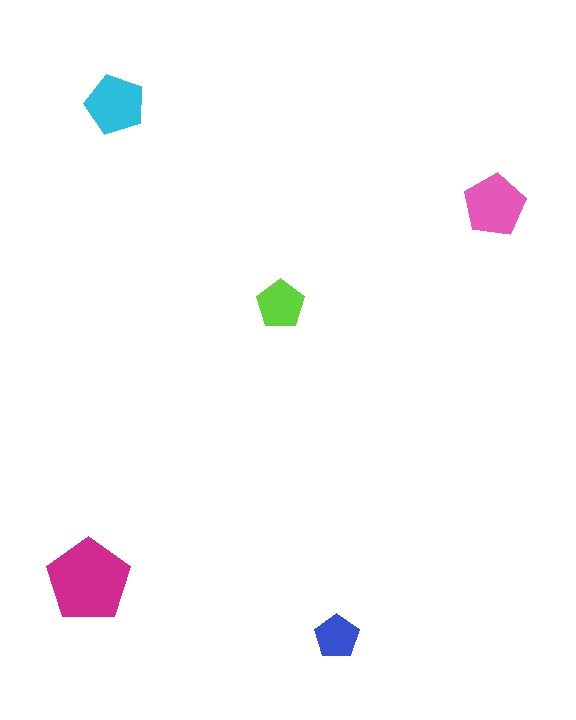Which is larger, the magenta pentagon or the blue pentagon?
The magenta one.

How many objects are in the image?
There are 5 objects in the image.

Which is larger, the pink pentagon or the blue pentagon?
The pink one.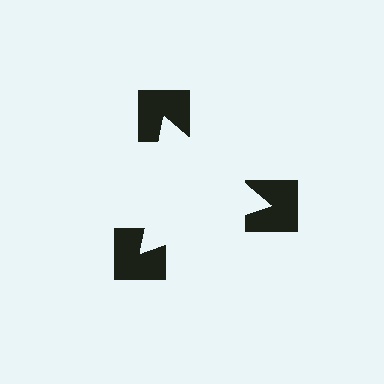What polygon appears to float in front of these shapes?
An illusory triangle — its edges are inferred from the aligned wedge cuts in the notched squares, not physically drawn.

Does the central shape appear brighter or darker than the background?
It typically appears slightly brighter than the background, even though no actual brightness change is drawn.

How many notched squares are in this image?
There are 3 — one at each vertex of the illusory triangle.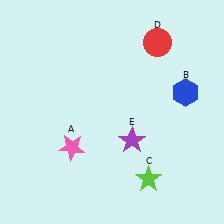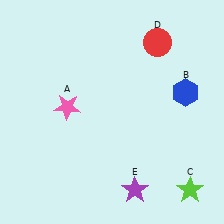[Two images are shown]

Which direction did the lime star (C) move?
The lime star (C) moved right.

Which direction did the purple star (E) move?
The purple star (E) moved down.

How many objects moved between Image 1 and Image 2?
3 objects moved between the two images.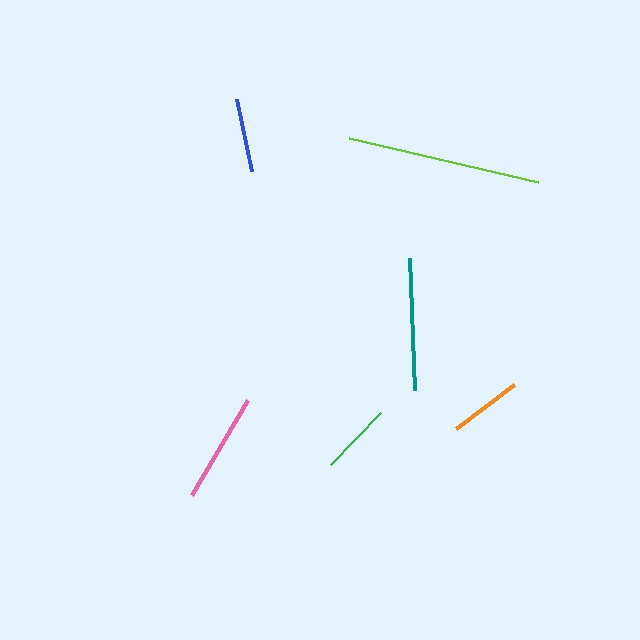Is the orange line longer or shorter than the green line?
The orange line is longer than the green line.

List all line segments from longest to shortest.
From longest to shortest: lime, teal, pink, blue, orange, green.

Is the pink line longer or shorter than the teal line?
The teal line is longer than the pink line.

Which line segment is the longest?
The lime line is the longest at approximately 194 pixels.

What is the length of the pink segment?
The pink segment is approximately 110 pixels long.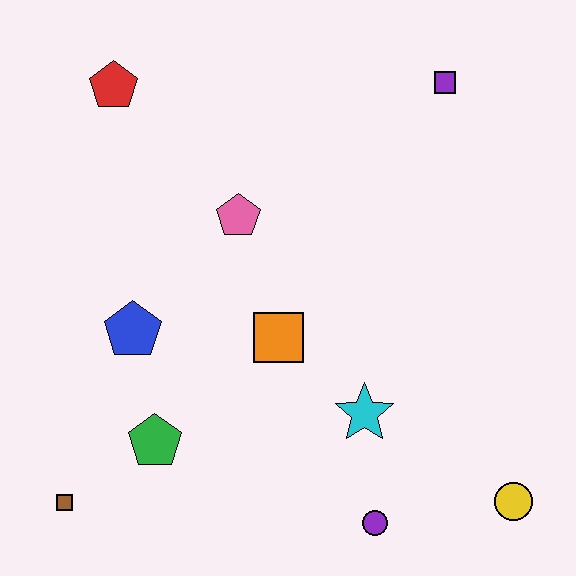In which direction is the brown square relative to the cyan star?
The brown square is to the left of the cyan star.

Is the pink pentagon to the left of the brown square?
No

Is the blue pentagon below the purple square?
Yes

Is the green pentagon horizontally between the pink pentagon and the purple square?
No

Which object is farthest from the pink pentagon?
The yellow circle is farthest from the pink pentagon.